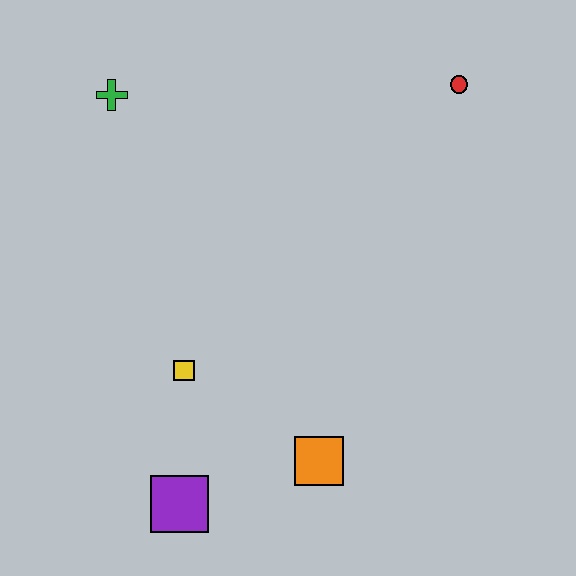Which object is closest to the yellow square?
The purple square is closest to the yellow square.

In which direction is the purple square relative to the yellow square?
The purple square is below the yellow square.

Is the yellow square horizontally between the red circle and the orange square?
No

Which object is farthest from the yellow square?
The red circle is farthest from the yellow square.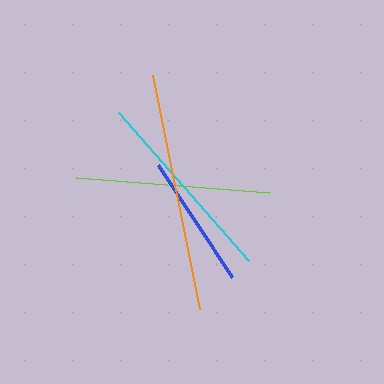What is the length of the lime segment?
The lime segment is approximately 194 pixels long.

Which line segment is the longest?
The orange line is the longest at approximately 239 pixels.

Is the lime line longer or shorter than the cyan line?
The cyan line is longer than the lime line.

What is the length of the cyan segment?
The cyan segment is approximately 197 pixels long.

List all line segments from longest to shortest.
From longest to shortest: orange, cyan, lime, blue.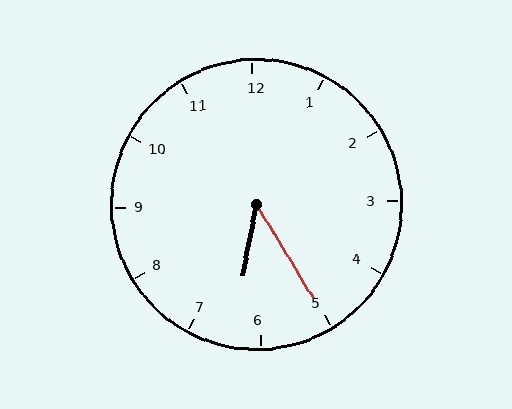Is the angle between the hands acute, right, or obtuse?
It is acute.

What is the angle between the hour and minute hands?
Approximately 42 degrees.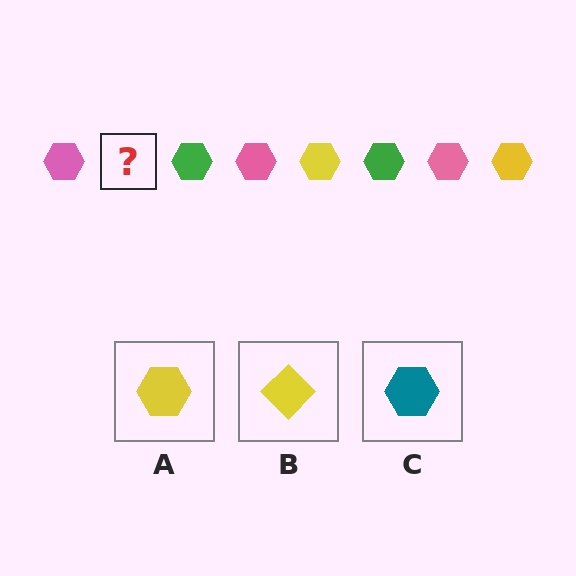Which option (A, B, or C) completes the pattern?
A.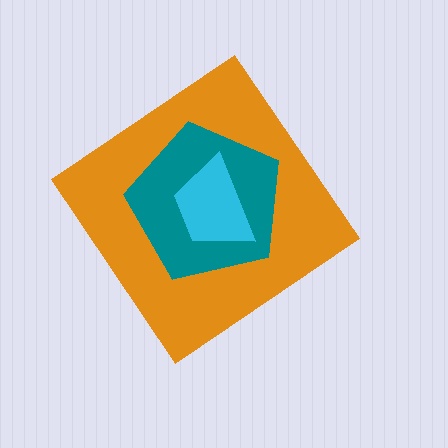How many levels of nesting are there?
3.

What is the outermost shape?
The orange diamond.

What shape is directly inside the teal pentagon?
The cyan trapezoid.